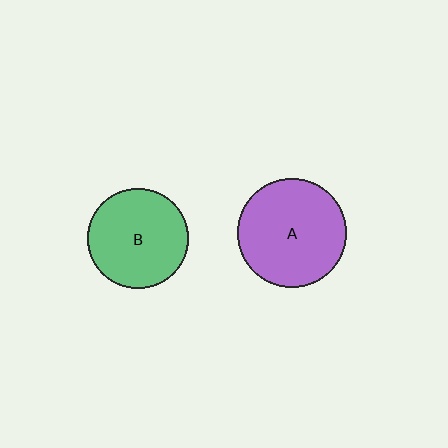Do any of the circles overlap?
No, none of the circles overlap.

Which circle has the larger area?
Circle A (purple).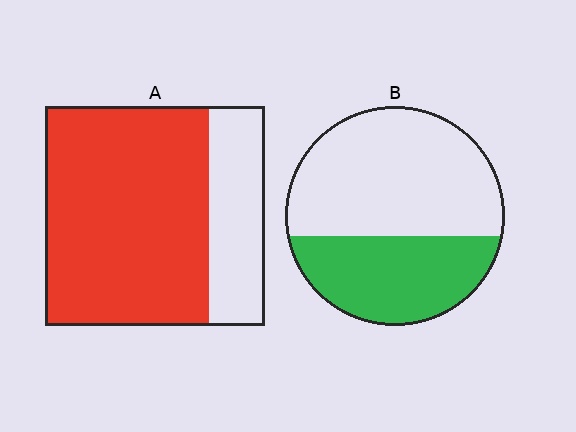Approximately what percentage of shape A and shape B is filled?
A is approximately 75% and B is approximately 40%.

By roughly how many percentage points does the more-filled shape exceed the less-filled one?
By roughly 35 percentage points (A over B).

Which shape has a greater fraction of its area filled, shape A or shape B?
Shape A.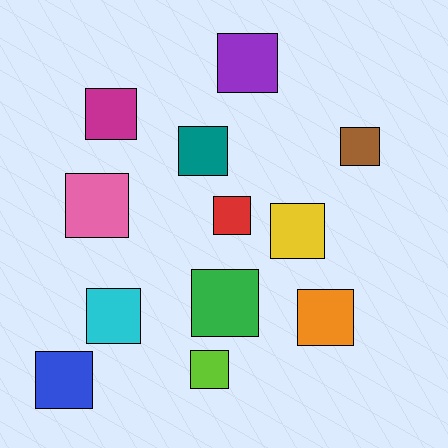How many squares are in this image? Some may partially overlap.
There are 12 squares.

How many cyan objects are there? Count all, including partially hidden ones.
There is 1 cyan object.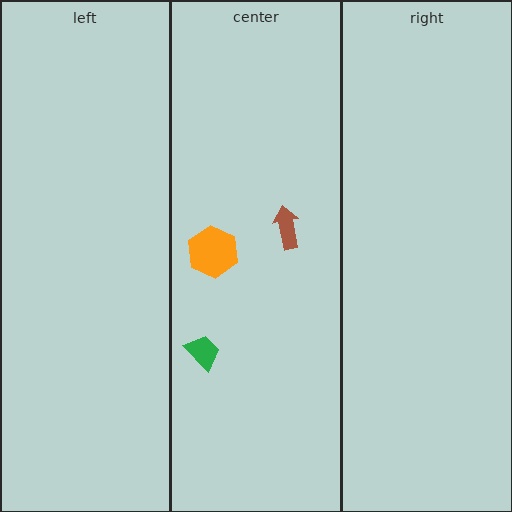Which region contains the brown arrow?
The center region.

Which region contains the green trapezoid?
The center region.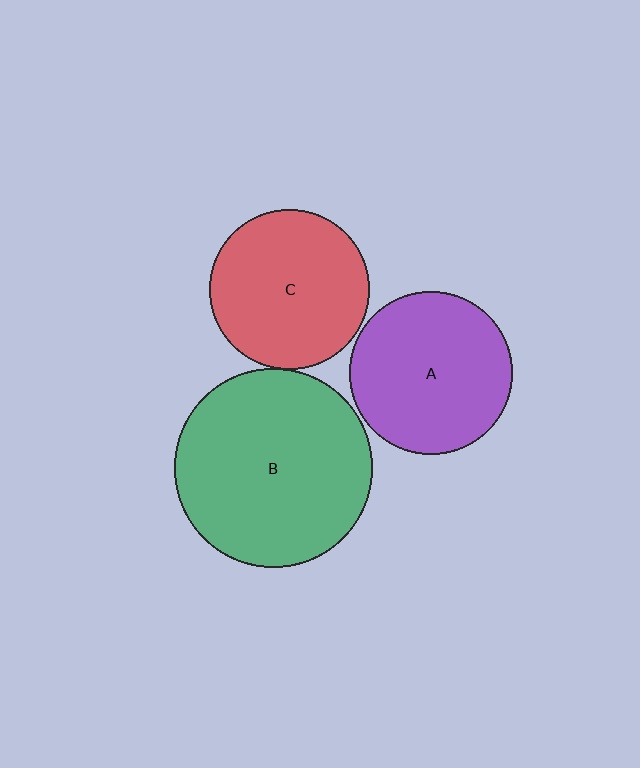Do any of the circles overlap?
No, none of the circles overlap.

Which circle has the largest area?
Circle B (green).